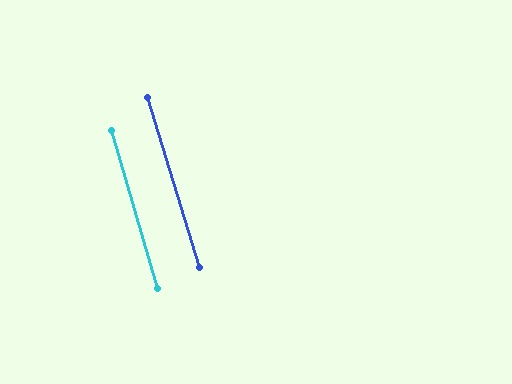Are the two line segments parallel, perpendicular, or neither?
Parallel — their directions differ by only 0.9°.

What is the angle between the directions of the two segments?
Approximately 1 degree.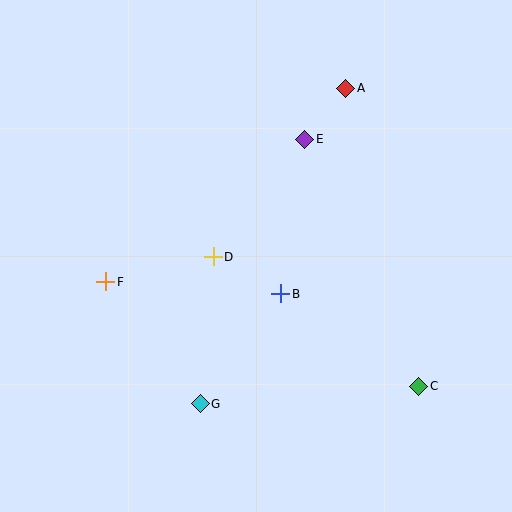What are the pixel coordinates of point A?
Point A is at (346, 88).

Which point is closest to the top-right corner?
Point A is closest to the top-right corner.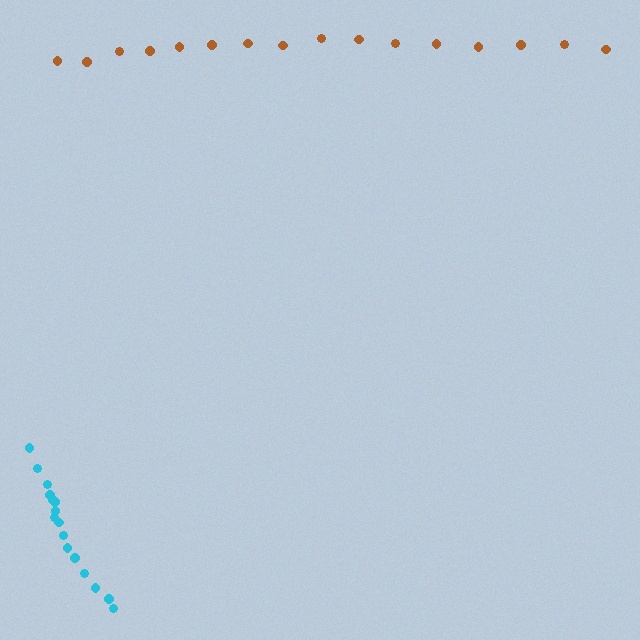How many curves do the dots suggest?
There are 2 distinct paths.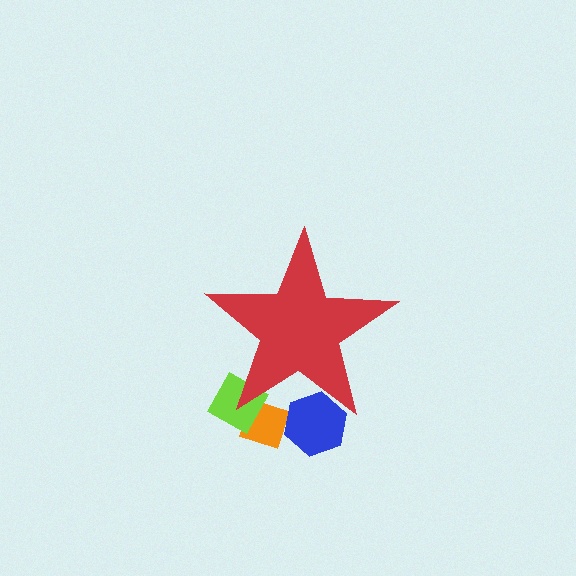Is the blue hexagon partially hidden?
Yes, the blue hexagon is partially hidden behind the red star.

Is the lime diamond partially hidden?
Yes, the lime diamond is partially hidden behind the red star.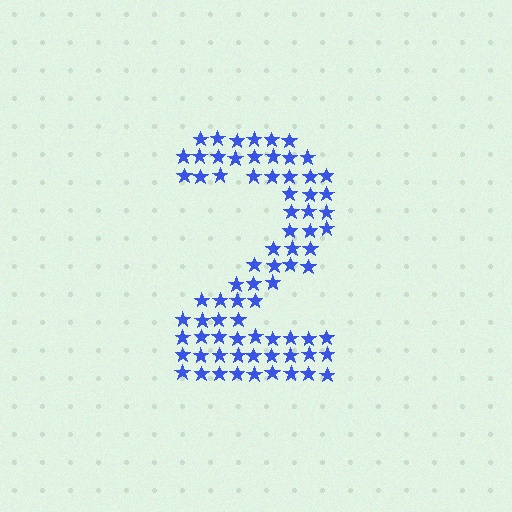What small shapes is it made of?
It is made of small stars.